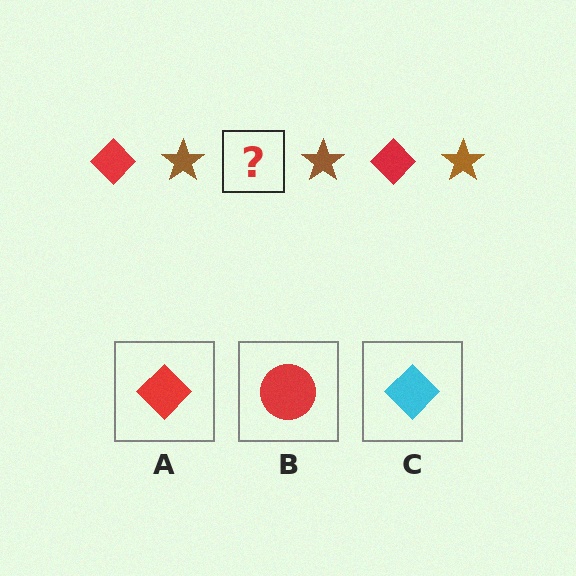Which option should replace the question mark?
Option A.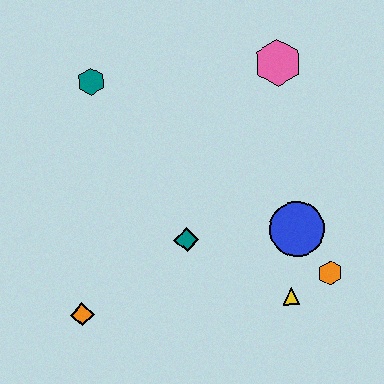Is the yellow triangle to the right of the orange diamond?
Yes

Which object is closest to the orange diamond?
The teal diamond is closest to the orange diamond.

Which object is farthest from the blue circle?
The teal hexagon is farthest from the blue circle.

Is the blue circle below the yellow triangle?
No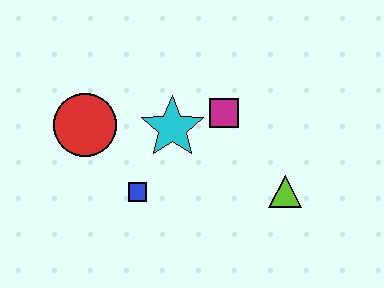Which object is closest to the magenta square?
The cyan star is closest to the magenta square.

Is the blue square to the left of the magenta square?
Yes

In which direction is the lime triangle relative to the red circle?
The lime triangle is to the right of the red circle.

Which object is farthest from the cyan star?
The lime triangle is farthest from the cyan star.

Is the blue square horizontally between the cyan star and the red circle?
Yes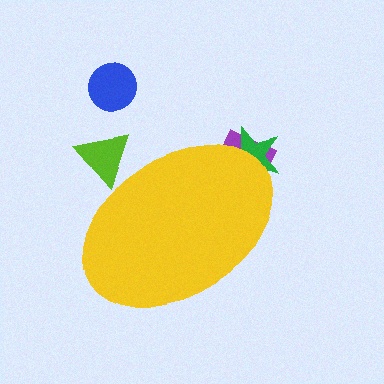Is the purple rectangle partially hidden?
Yes, the purple rectangle is partially hidden behind the yellow ellipse.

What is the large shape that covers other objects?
A yellow ellipse.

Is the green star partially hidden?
Yes, the green star is partially hidden behind the yellow ellipse.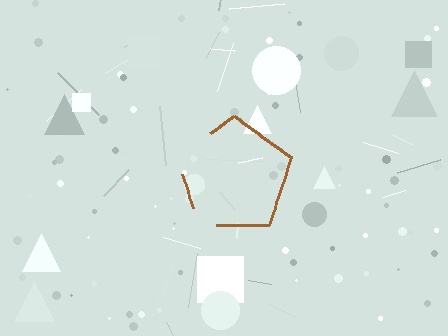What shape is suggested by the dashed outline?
The dashed outline suggests a pentagon.